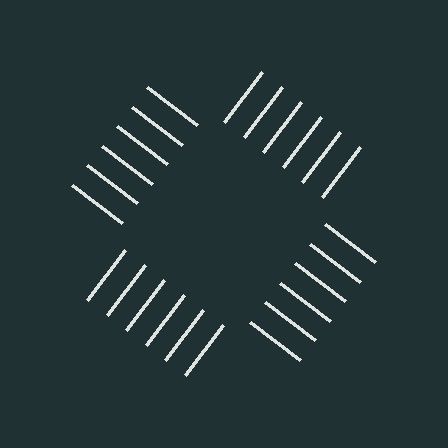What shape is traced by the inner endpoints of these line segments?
An illusory square — the line segments terminate on its edges but no continuous stroke is drawn.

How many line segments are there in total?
24 — 6 along each of the 4 edges.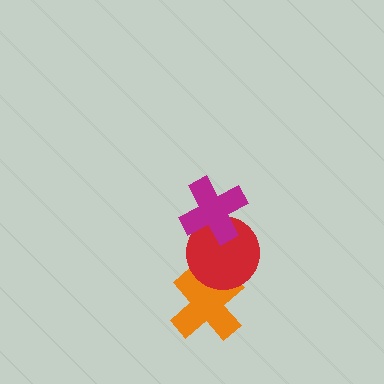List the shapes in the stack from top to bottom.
From top to bottom: the magenta cross, the red circle, the orange cross.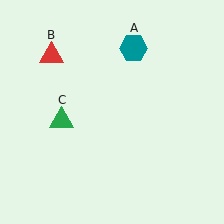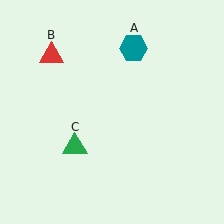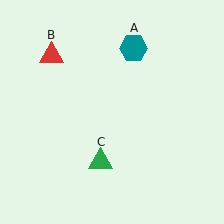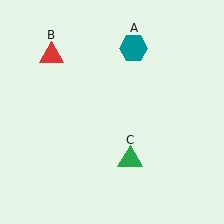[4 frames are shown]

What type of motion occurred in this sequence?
The green triangle (object C) rotated counterclockwise around the center of the scene.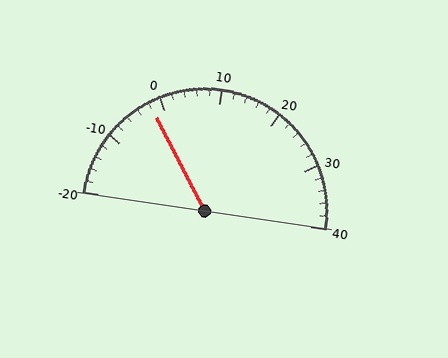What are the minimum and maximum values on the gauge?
The gauge ranges from -20 to 40.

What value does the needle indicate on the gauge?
The needle indicates approximately -2.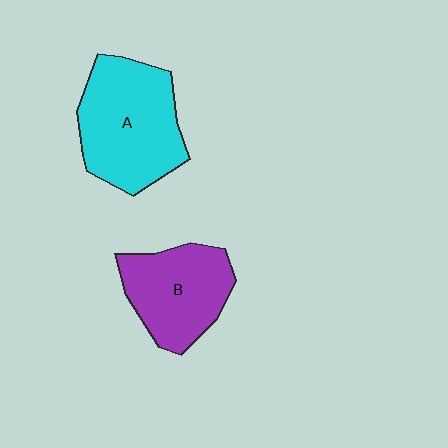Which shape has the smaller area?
Shape B (purple).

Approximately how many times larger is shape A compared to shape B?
Approximately 1.3 times.